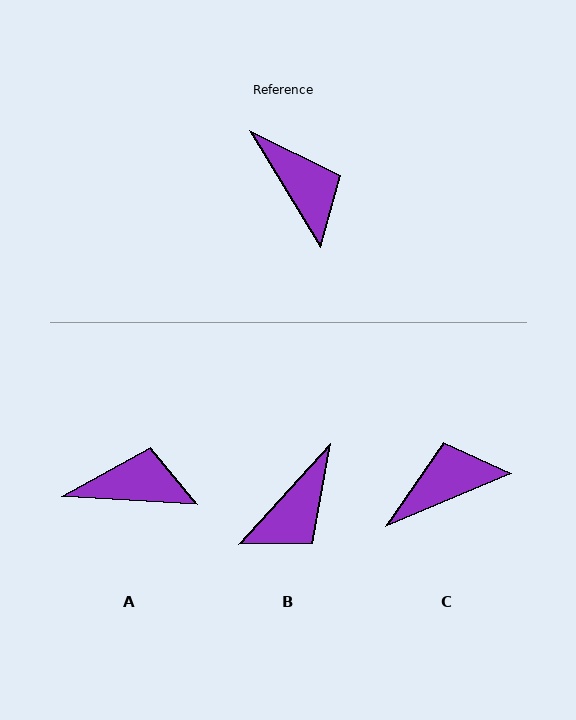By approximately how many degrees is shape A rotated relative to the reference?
Approximately 55 degrees counter-clockwise.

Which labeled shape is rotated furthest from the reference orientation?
C, about 82 degrees away.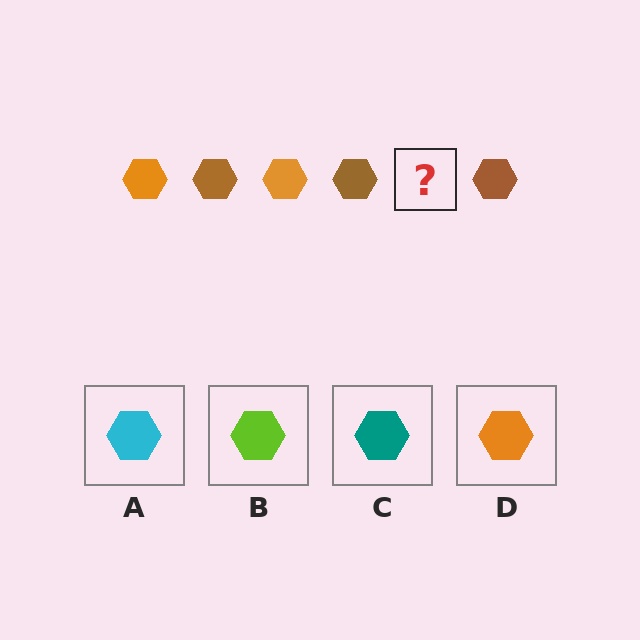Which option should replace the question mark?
Option D.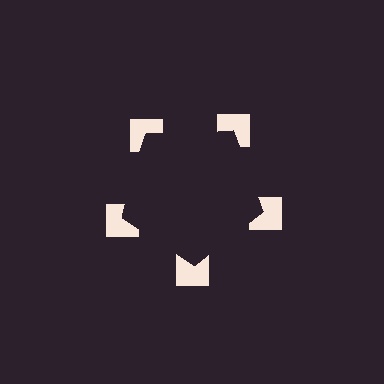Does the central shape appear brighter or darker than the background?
It typically appears slightly darker than the background, even though no actual brightness change is drawn.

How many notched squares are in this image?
There are 5 — one at each vertex of the illusory pentagon.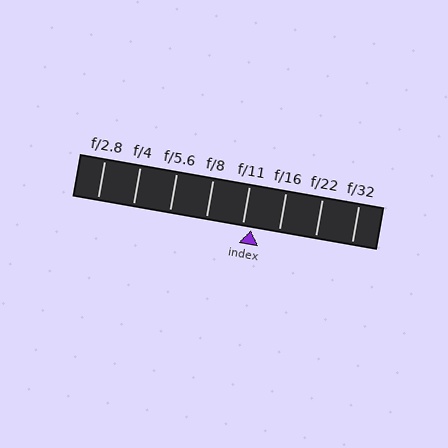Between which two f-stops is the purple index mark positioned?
The index mark is between f/11 and f/16.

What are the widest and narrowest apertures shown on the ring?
The widest aperture shown is f/2.8 and the narrowest is f/32.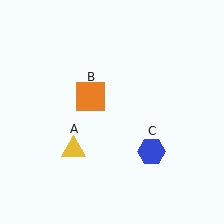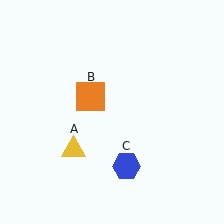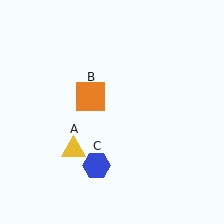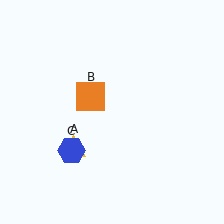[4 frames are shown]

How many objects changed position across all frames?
1 object changed position: blue hexagon (object C).